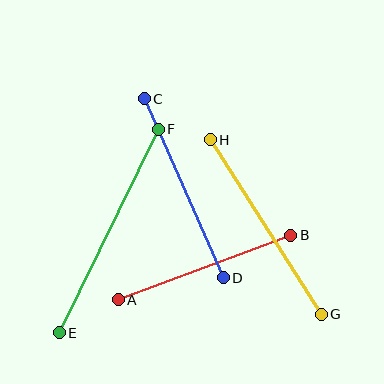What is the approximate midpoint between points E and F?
The midpoint is at approximately (109, 231) pixels.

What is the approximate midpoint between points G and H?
The midpoint is at approximately (266, 227) pixels.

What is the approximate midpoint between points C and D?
The midpoint is at approximately (184, 188) pixels.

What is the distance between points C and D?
The distance is approximately 196 pixels.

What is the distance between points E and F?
The distance is approximately 227 pixels.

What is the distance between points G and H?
The distance is approximately 207 pixels.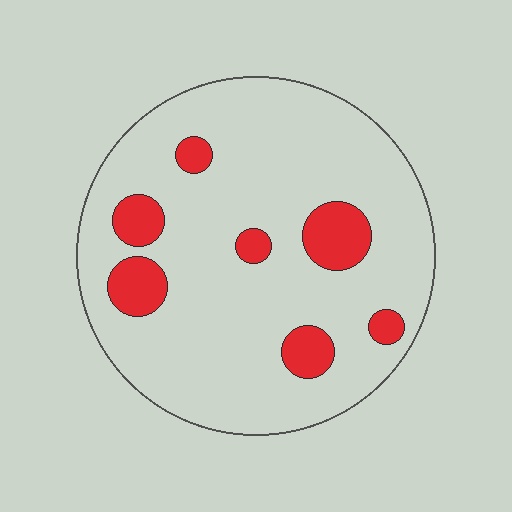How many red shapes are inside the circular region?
7.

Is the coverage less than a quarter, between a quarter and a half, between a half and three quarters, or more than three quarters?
Less than a quarter.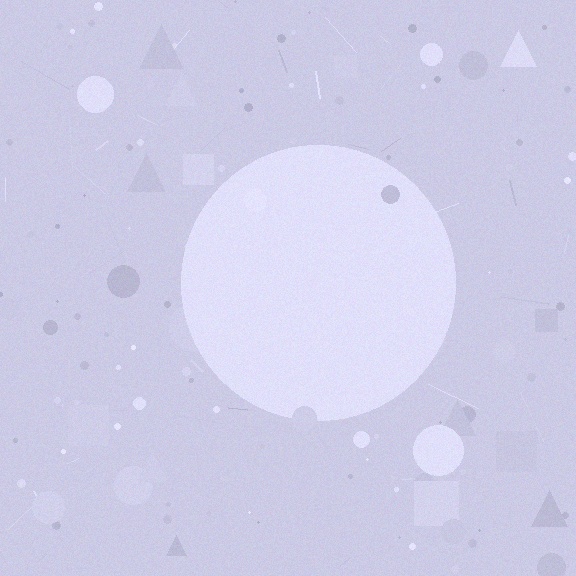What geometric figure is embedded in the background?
A circle is embedded in the background.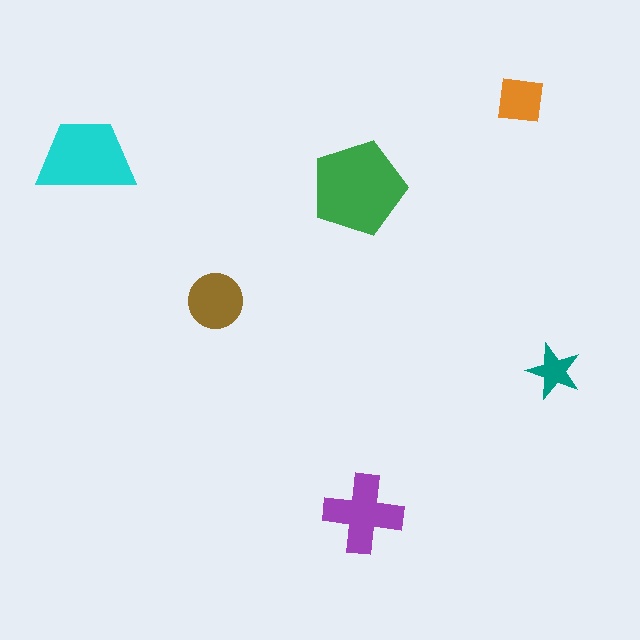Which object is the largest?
The green pentagon.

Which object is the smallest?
The teal star.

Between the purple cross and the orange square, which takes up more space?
The purple cross.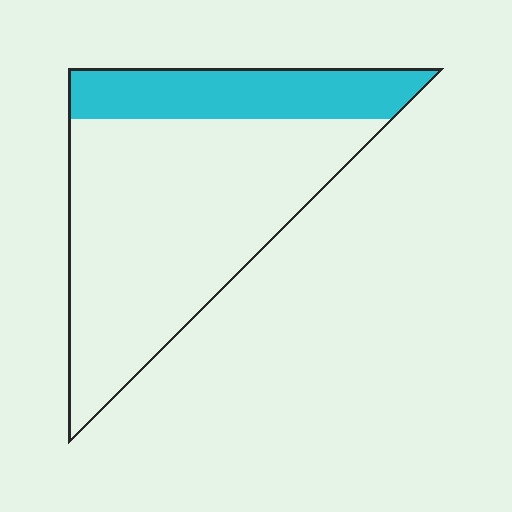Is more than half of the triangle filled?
No.